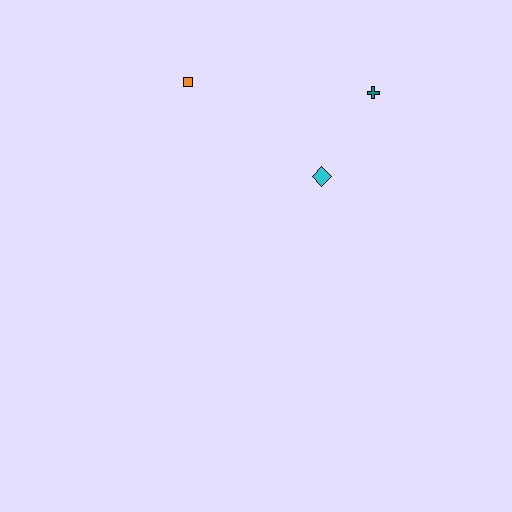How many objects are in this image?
There are 3 objects.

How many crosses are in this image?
There is 1 cross.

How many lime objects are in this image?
There are no lime objects.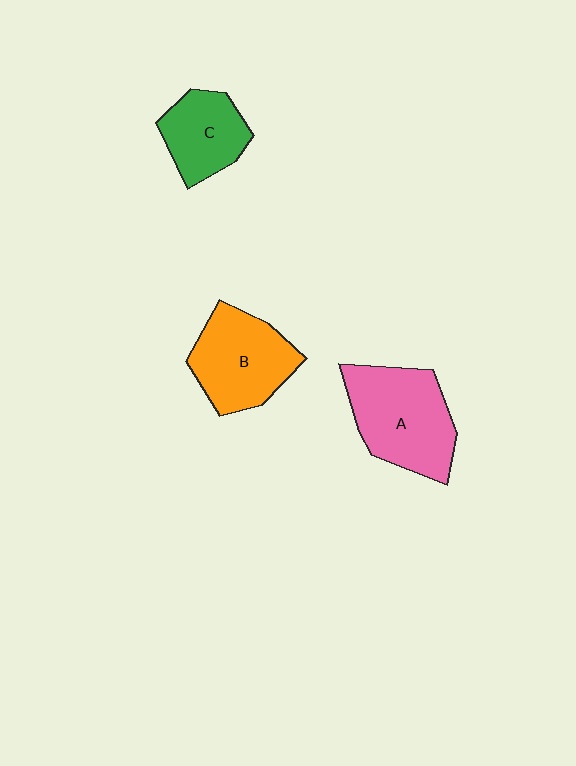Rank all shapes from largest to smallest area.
From largest to smallest: A (pink), B (orange), C (green).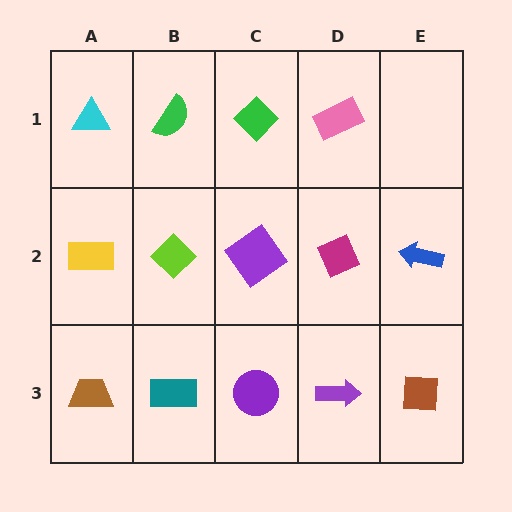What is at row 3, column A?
A brown trapezoid.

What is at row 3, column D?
A purple arrow.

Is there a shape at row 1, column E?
No, that cell is empty.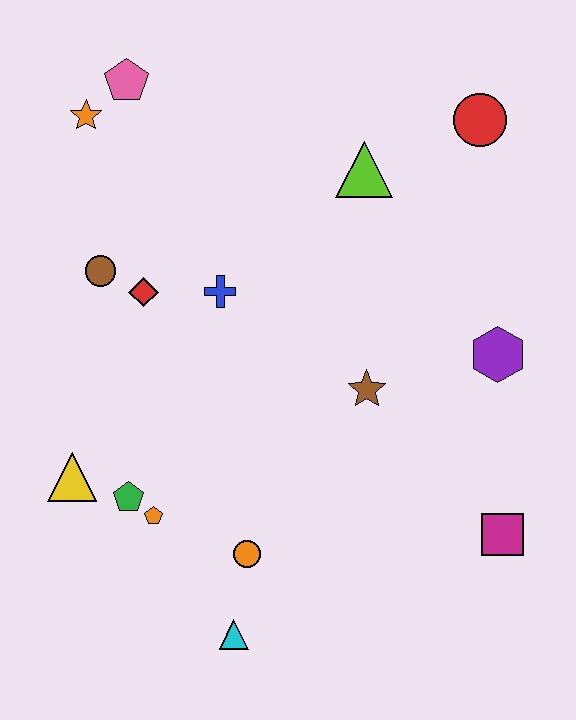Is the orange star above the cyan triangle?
Yes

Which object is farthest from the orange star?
The magenta square is farthest from the orange star.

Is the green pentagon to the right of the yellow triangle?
Yes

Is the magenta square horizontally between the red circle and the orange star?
No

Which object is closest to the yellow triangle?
The green pentagon is closest to the yellow triangle.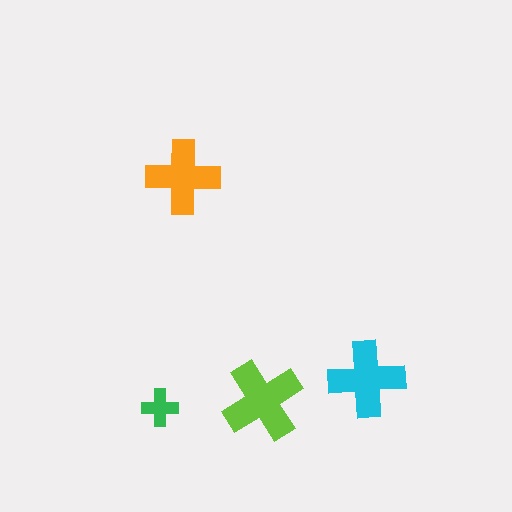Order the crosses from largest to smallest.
the lime one, the cyan one, the orange one, the green one.